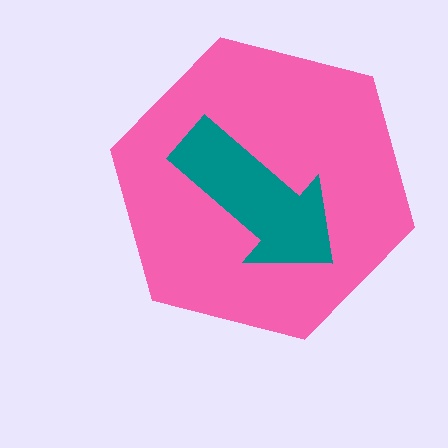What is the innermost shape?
The teal arrow.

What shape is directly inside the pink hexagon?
The teal arrow.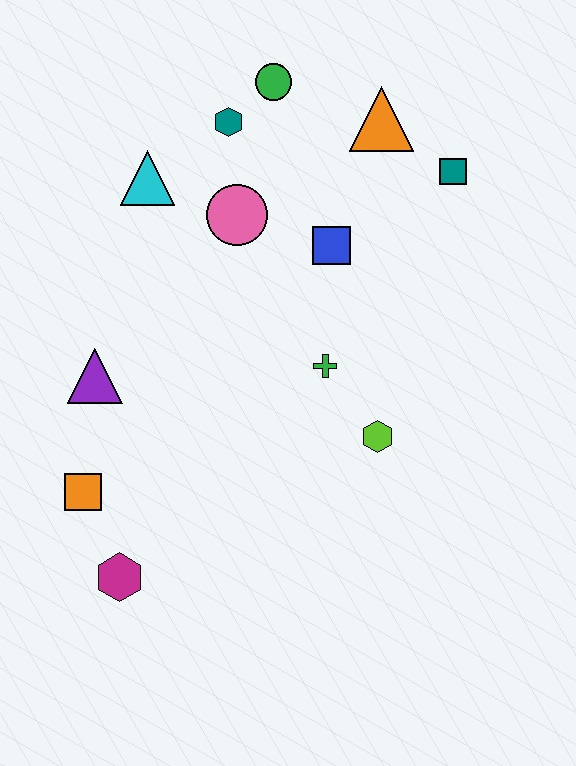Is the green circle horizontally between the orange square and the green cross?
Yes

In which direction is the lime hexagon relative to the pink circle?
The lime hexagon is below the pink circle.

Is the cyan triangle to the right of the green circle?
No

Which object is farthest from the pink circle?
The magenta hexagon is farthest from the pink circle.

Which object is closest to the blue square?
The pink circle is closest to the blue square.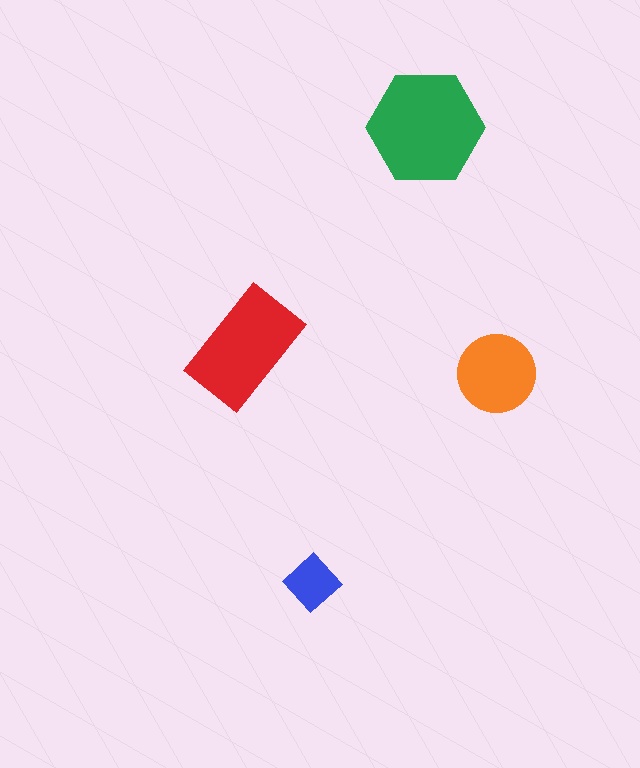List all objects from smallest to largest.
The blue diamond, the orange circle, the red rectangle, the green hexagon.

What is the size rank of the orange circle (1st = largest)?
3rd.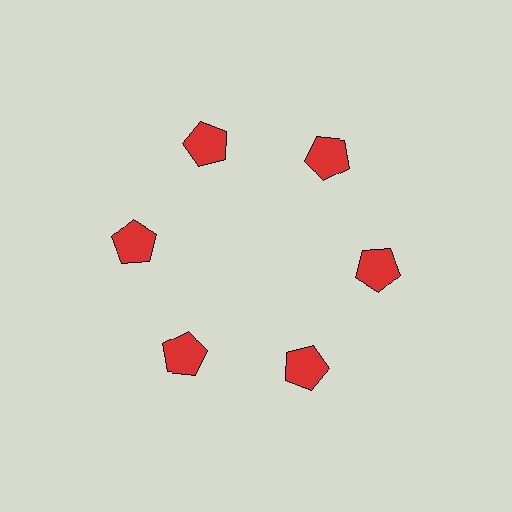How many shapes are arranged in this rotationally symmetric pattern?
There are 6 shapes, arranged in 6 groups of 1.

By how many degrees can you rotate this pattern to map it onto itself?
The pattern maps onto itself every 60 degrees of rotation.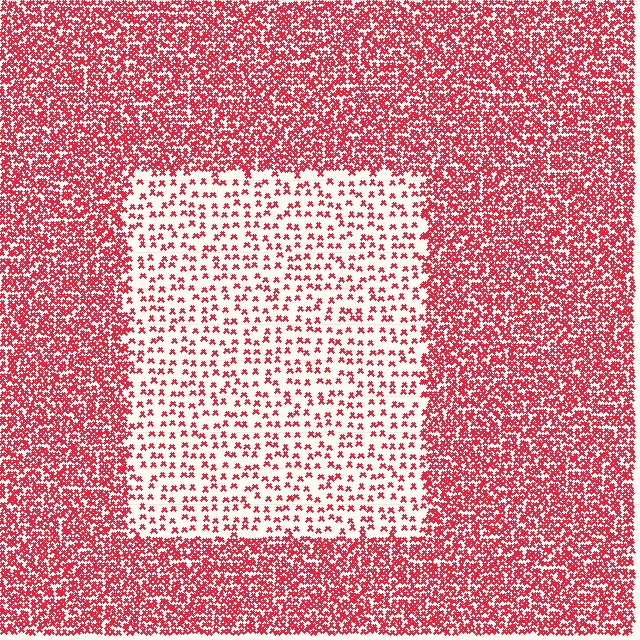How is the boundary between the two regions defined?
The boundary is defined by a change in element density (approximately 2.9x ratio). All elements are the same color, size, and shape.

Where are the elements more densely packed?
The elements are more densely packed outside the rectangle boundary.